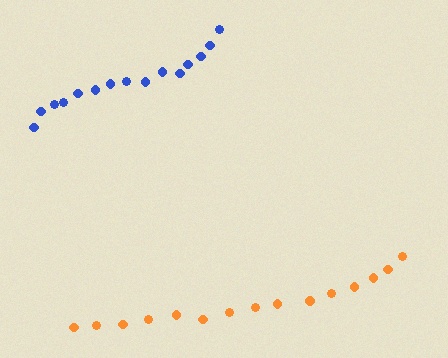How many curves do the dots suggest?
There are 2 distinct paths.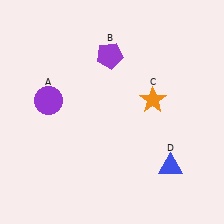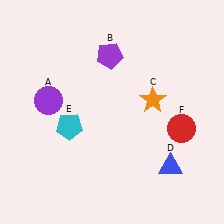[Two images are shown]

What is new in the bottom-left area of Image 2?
A cyan pentagon (E) was added in the bottom-left area of Image 2.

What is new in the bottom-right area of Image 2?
A red circle (F) was added in the bottom-right area of Image 2.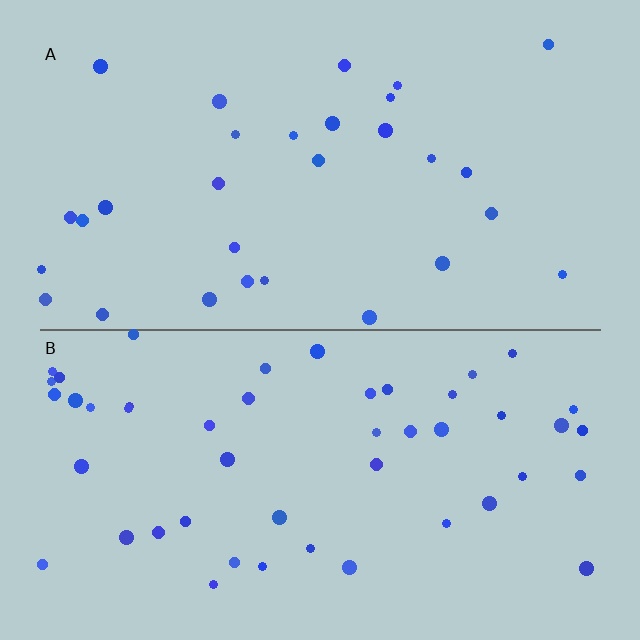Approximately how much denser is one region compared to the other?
Approximately 1.6× — region B over region A.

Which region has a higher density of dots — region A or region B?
B (the bottom).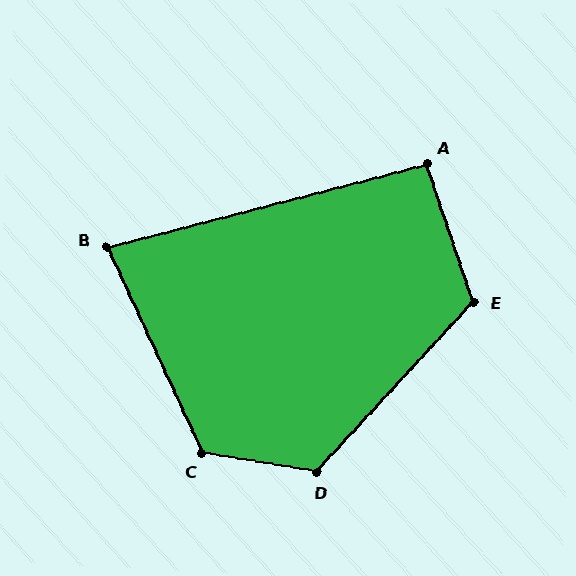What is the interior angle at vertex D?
Approximately 123 degrees (obtuse).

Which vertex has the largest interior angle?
C, at approximately 124 degrees.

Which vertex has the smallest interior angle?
B, at approximately 80 degrees.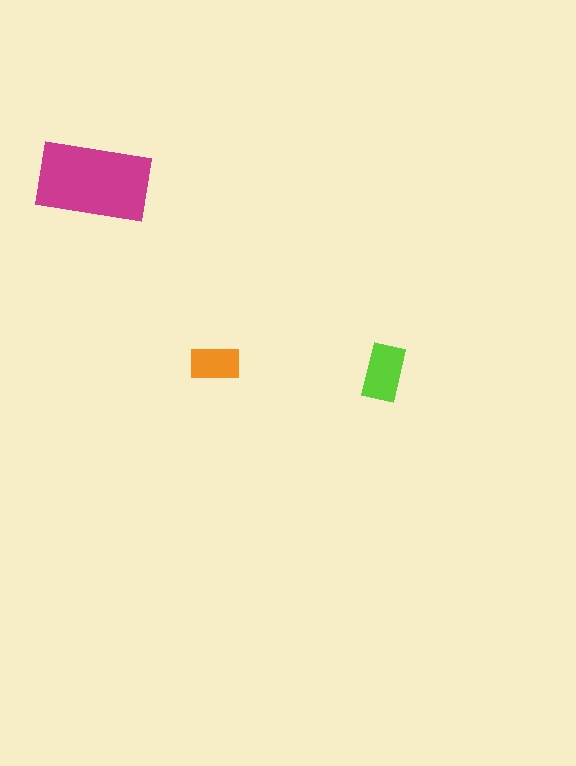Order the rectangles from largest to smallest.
the magenta one, the lime one, the orange one.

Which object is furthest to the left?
The magenta rectangle is leftmost.